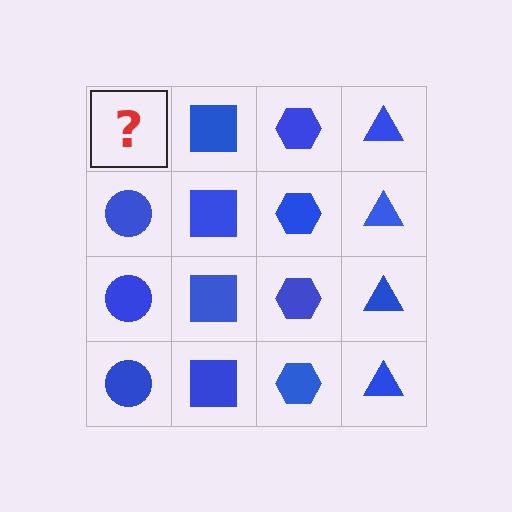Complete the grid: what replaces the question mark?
The question mark should be replaced with a blue circle.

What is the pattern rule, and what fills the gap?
The rule is that each column has a consistent shape. The gap should be filled with a blue circle.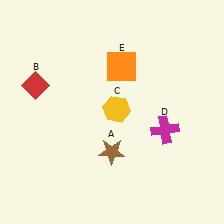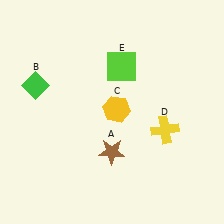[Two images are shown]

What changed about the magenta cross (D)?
In Image 1, D is magenta. In Image 2, it changed to yellow.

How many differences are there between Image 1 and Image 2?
There are 3 differences between the two images.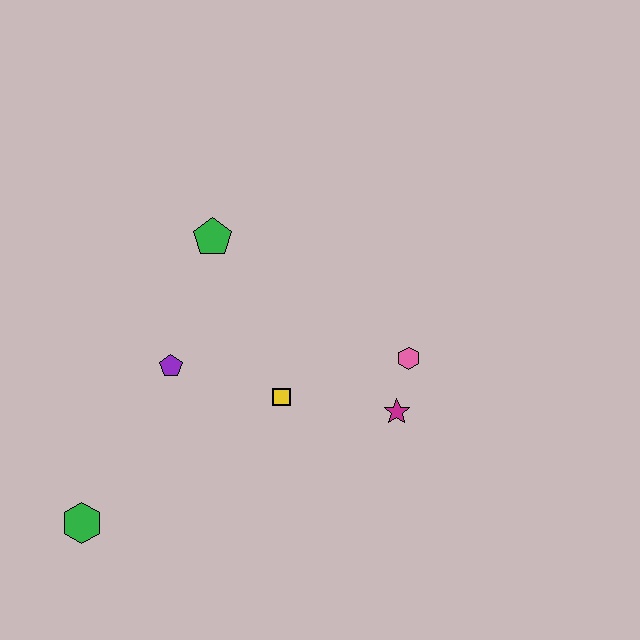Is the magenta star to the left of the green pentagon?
No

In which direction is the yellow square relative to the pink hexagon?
The yellow square is to the left of the pink hexagon.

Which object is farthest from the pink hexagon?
The green hexagon is farthest from the pink hexagon.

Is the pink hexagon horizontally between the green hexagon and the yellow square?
No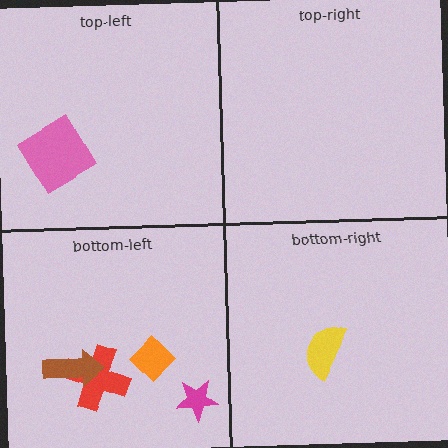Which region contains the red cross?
The bottom-left region.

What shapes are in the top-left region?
The pink diamond.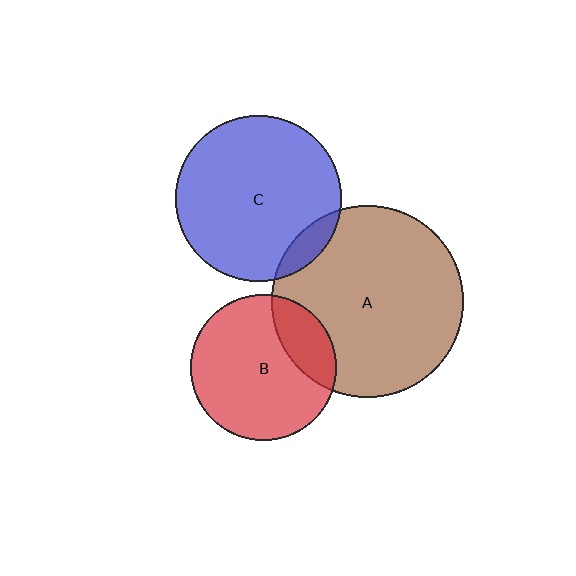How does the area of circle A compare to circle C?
Approximately 1.3 times.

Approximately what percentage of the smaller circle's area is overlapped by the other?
Approximately 10%.